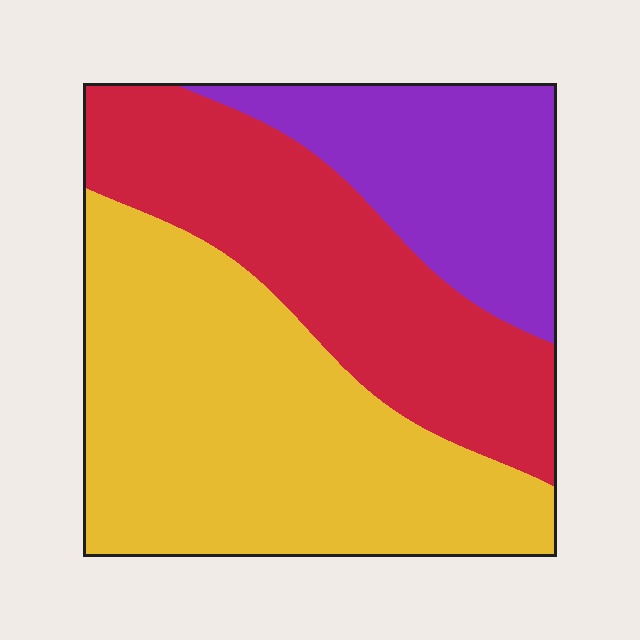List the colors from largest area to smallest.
From largest to smallest: yellow, red, purple.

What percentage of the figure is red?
Red covers about 30% of the figure.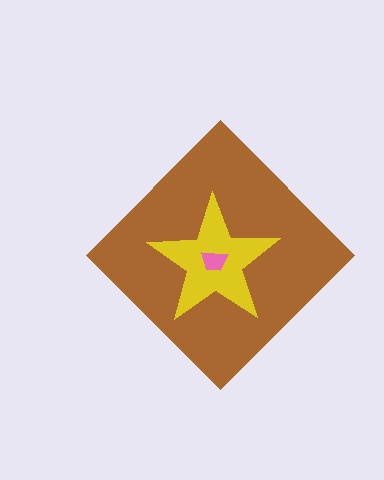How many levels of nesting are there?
3.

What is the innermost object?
The pink trapezoid.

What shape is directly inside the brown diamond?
The yellow star.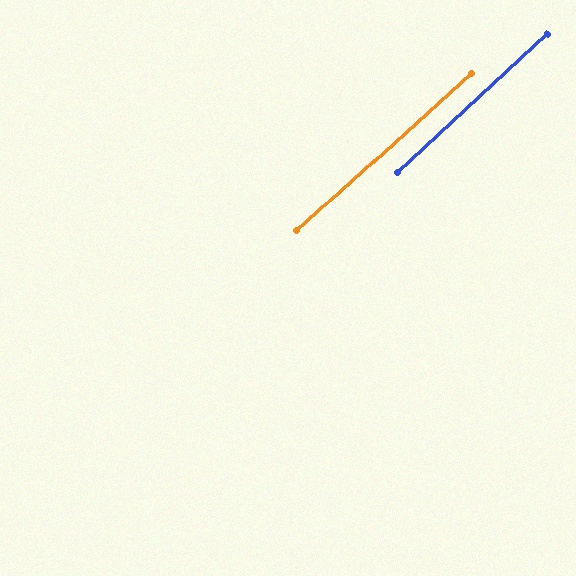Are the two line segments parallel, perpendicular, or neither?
Parallel — their directions differ by only 0.5°.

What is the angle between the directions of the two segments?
Approximately 1 degree.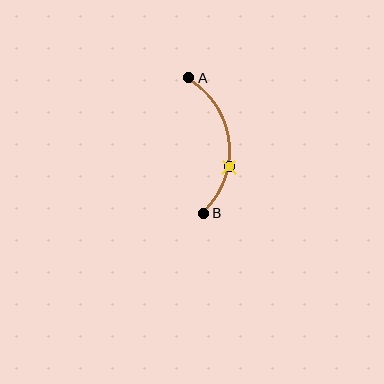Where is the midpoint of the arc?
The arc midpoint is the point on the curve farthest from the straight line joining A and B. It sits to the right of that line.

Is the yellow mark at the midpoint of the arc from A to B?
No. The yellow mark lies on the arc but is closer to endpoint B. The arc midpoint would be at the point on the curve equidistant along the arc from both A and B.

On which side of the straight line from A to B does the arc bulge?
The arc bulges to the right of the straight line connecting A and B.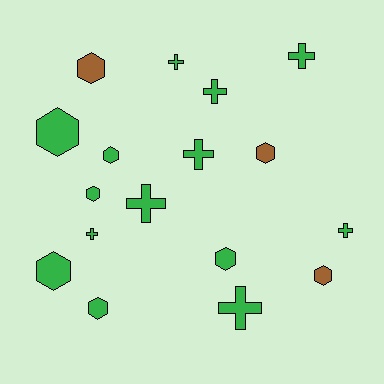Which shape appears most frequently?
Hexagon, with 9 objects.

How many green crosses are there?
There are 8 green crosses.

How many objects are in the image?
There are 17 objects.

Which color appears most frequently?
Green, with 14 objects.